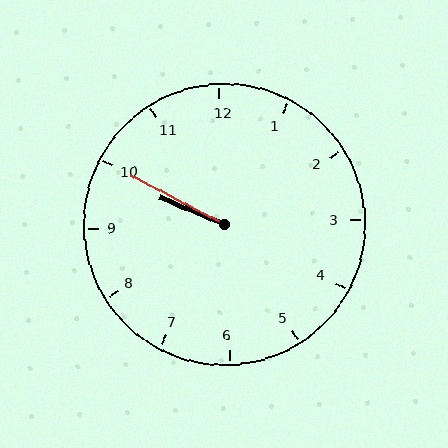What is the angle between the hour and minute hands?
Approximately 5 degrees.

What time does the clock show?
9:50.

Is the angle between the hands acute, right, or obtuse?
It is acute.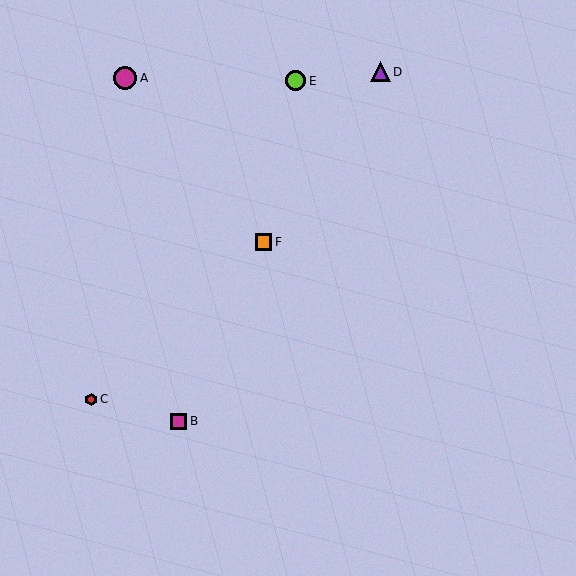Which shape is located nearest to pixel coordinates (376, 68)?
The purple triangle (labeled D) at (380, 72) is nearest to that location.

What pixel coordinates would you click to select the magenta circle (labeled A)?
Click at (125, 78) to select the magenta circle A.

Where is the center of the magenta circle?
The center of the magenta circle is at (125, 78).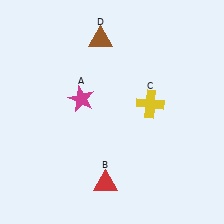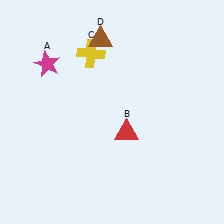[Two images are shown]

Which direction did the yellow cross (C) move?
The yellow cross (C) moved left.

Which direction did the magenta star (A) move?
The magenta star (A) moved up.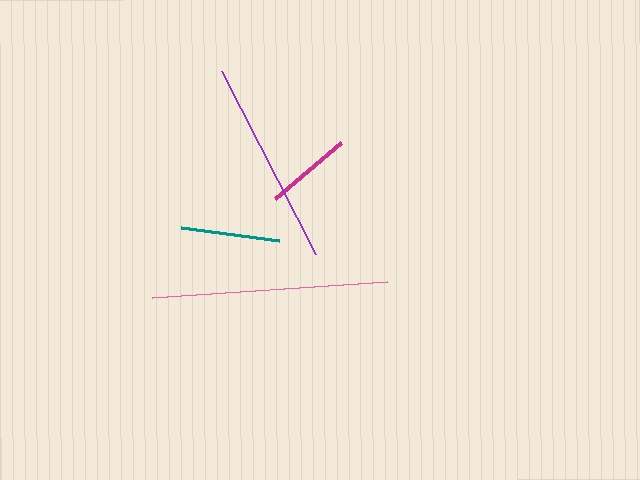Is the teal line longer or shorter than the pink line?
The pink line is longer than the teal line.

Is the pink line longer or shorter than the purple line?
The pink line is longer than the purple line.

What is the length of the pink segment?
The pink segment is approximately 235 pixels long.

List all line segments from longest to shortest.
From longest to shortest: pink, purple, teal, magenta.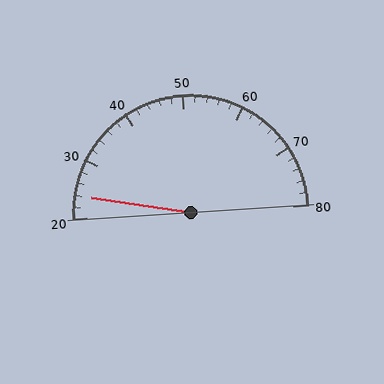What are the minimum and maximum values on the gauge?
The gauge ranges from 20 to 80.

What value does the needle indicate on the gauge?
The needle indicates approximately 24.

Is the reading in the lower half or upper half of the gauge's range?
The reading is in the lower half of the range (20 to 80).